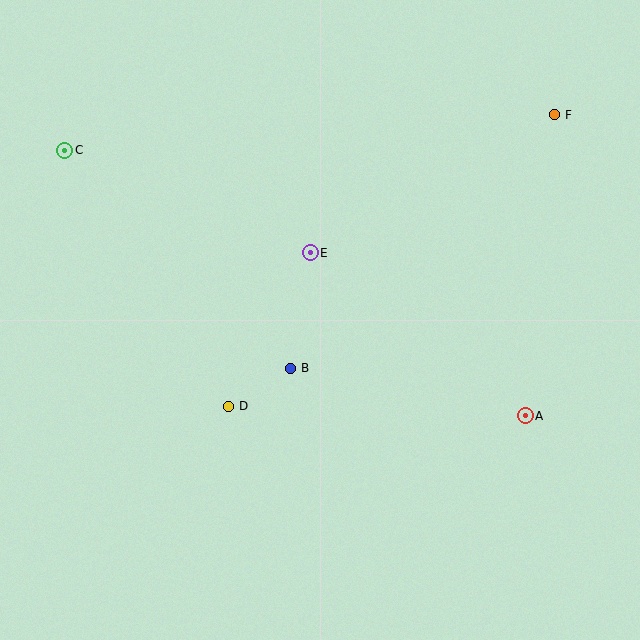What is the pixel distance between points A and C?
The distance between A and C is 532 pixels.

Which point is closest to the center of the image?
Point B at (291, 368) is closest to the center.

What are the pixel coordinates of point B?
Point B is at (291, 368).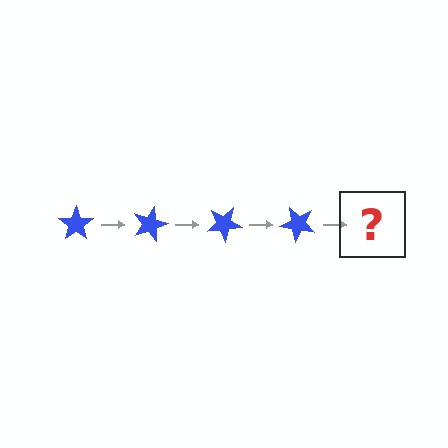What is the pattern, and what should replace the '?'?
The pattern is that the star rotates 15 degrees each step. The '?' should be a blue star rotated 60 degrees.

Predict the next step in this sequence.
The next step is a blue star rotated 60 degrees.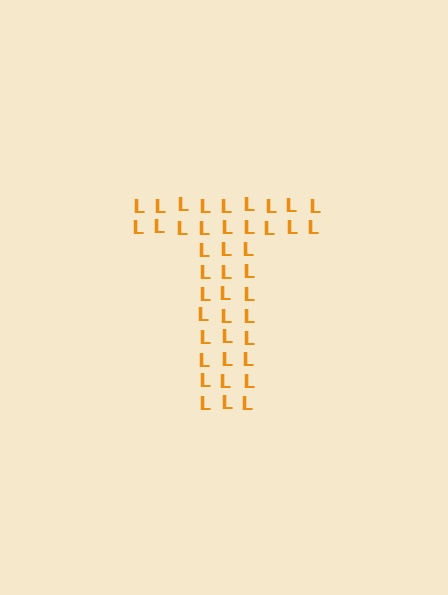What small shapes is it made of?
It is made of small letter L's.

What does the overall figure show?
The overall figure shows the letter T.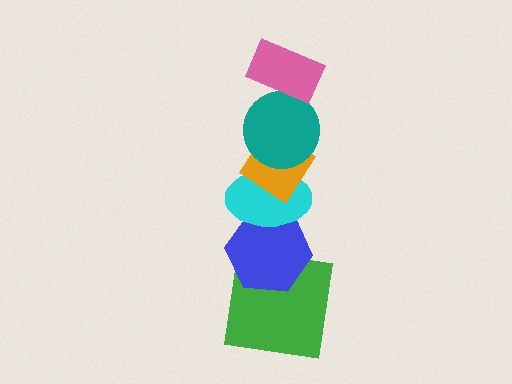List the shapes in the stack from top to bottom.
From top to bottom: the pink rectangle, the teal circle, the orange diamond, the cyan ellipse, the blue hexagon, the green square.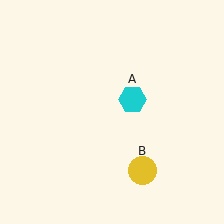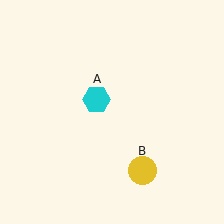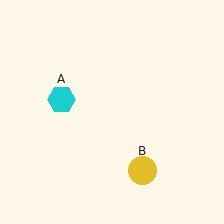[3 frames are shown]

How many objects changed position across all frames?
1 object changed position: cyan hexagon (object A).